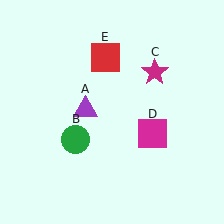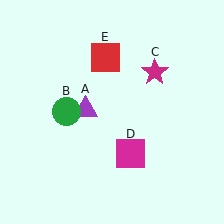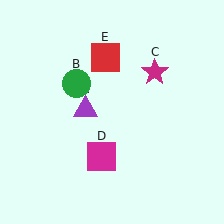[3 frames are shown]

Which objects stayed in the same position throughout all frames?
Purple triangle (object A) and magenta star (object C) and red square (object E) remained stationary.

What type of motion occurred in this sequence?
The green circle (object B), magenta square (object D) rotated clockwise around the center of the scene.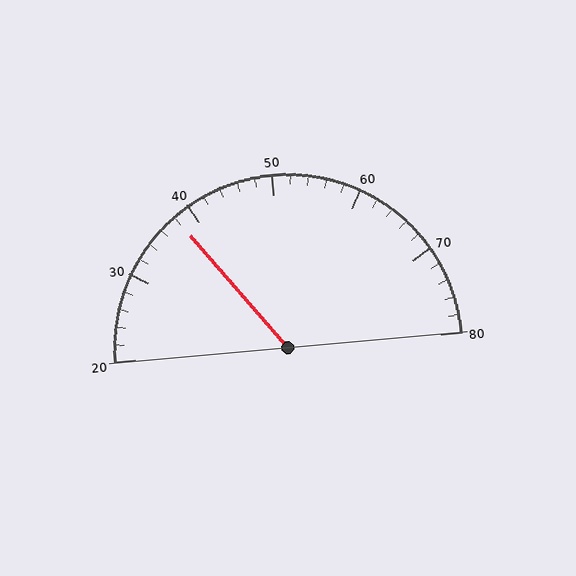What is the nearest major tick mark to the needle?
The nearest major tick mark is 40.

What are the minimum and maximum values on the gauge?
The gauge ranges from 20 to 80.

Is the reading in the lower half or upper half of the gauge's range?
The reading is in the lower half of the range (20 to 80).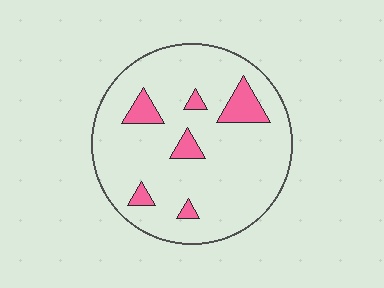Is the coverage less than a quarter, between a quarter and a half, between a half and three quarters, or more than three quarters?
Less than a quarter.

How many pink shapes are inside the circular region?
6.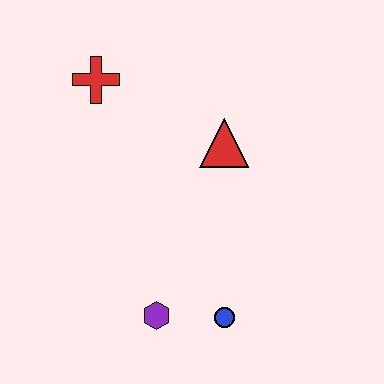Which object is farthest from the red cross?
The blue circle is farthest from the red cross.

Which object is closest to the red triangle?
The red cross is closest to the red triangle.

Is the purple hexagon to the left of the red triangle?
Yes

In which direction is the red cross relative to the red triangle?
The red cross is to the left of the red triangle.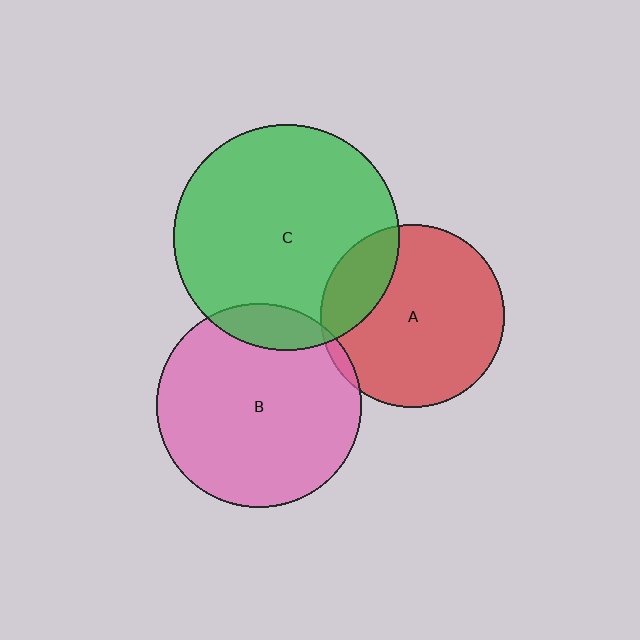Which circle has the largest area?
Circle C (green).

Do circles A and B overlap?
Yes.